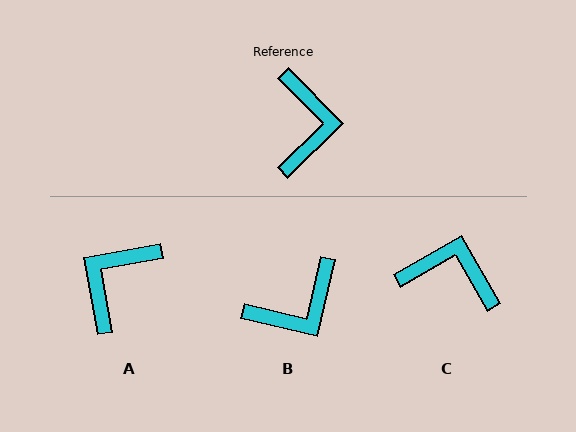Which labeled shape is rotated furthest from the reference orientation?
A, about 146 degrees away.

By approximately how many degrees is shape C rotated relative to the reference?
Approximately 75 degrees counter-clockwise.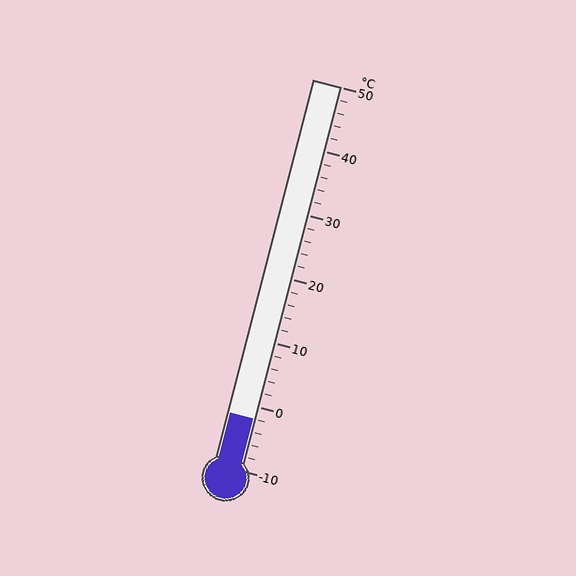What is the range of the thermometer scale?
The thermometer scale ranges from -10°C to 50°C.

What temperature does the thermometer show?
The thermometer shows approximately -2°C.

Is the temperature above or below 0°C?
The temperature is below 0°C.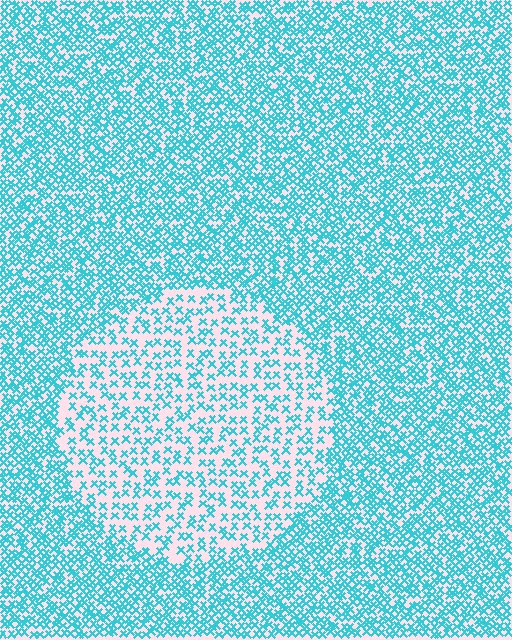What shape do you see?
I see a circle.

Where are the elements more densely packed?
The elements are more densely packed outside the circle boundary.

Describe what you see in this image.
The image contains small cyan elements arranged at two different densities. A circle-shaped region is visible where the elements are less densely packed than the surrounding area.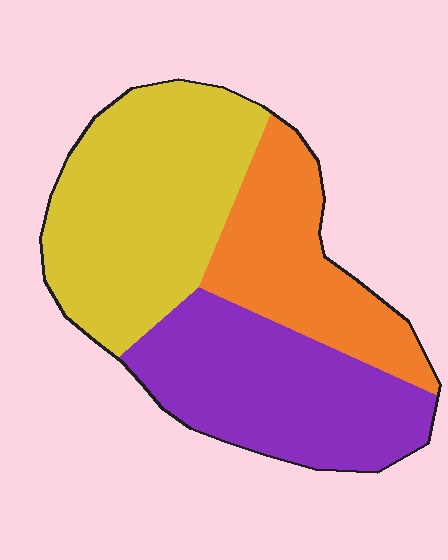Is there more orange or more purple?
Purple.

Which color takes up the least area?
Orange, at roughly 25%.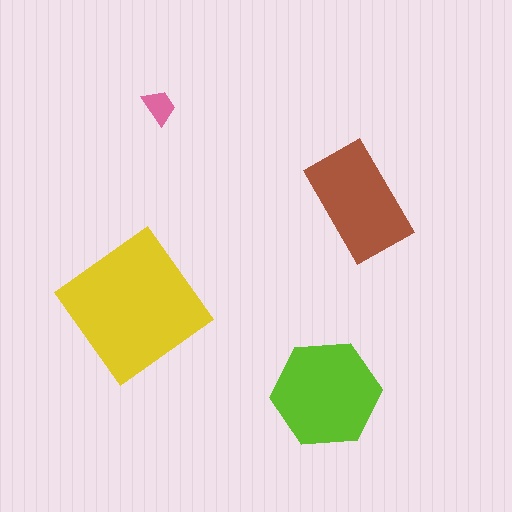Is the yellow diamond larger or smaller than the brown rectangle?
Larger.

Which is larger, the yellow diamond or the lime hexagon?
The yellow diamond.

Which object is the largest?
The yellow diamond.